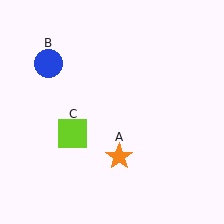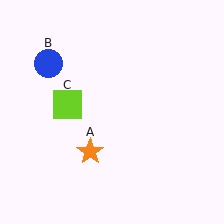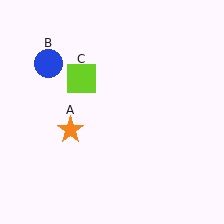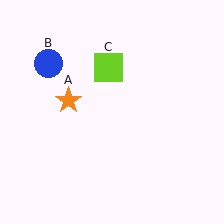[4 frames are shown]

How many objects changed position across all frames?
2 objects changed position: orange star (object A), lime square (object C).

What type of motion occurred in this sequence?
The orange star (object A), lime square (object C) rotated clockwise around the center of the scene.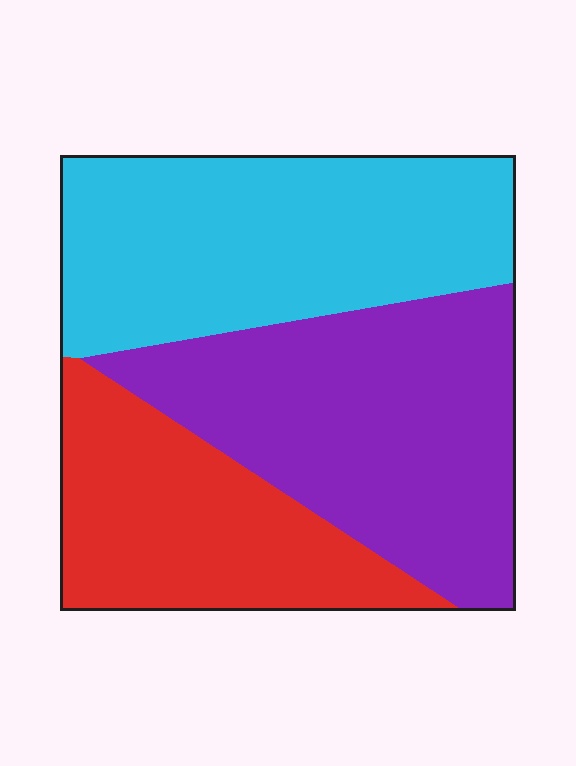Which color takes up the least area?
Red, at roughly 25%.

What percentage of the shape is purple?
Purple takes up between a third and a half of the shape.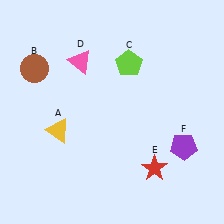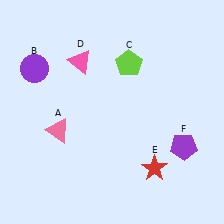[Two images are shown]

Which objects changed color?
A changed from yellow to pink. B changed from brown to purple.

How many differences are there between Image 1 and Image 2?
There are 2 differences between the two images.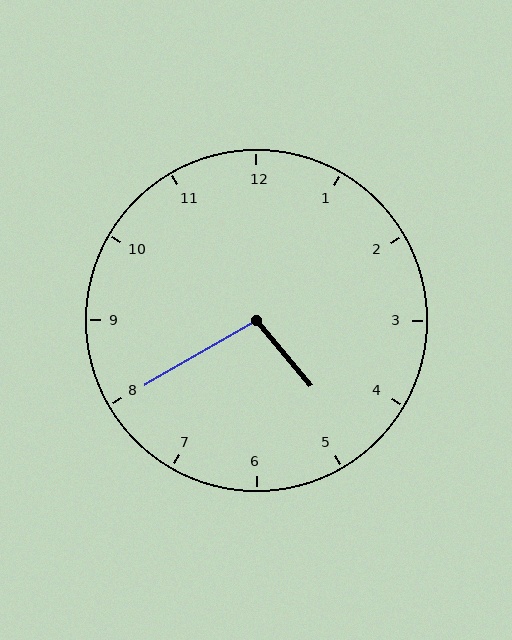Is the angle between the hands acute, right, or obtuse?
It is obtuse.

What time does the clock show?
4:40.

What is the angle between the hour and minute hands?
Approximately 100 degrees.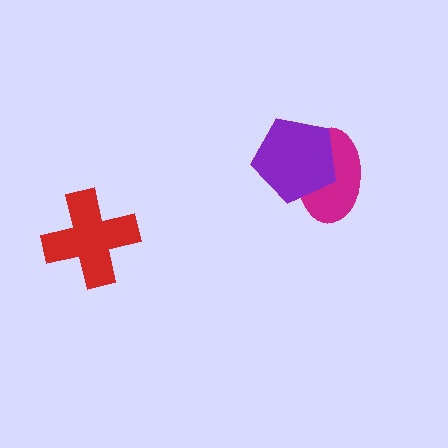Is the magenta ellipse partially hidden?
Yes, it is partially covered by another shape.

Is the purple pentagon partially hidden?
No, no other shape covers it.